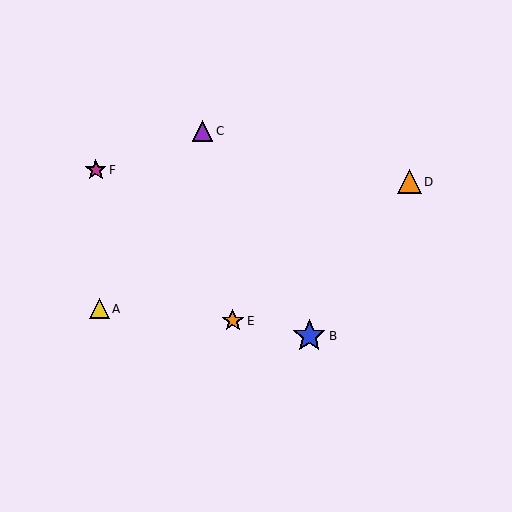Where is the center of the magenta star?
The center of the magenta star is at (96, 170).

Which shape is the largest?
The blue star (labeled B) is the largest.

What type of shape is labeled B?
Shape B is a blue star.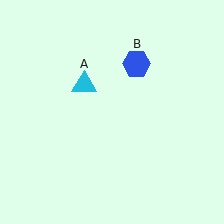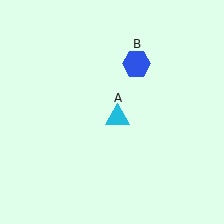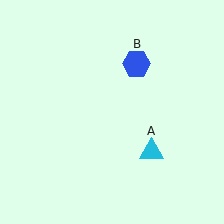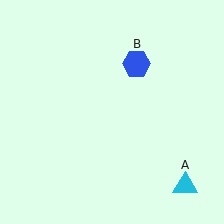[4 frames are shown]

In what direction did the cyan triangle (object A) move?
The cyan triangle (object A) moved down and to the right.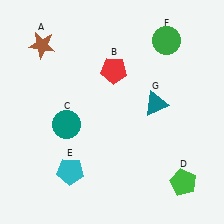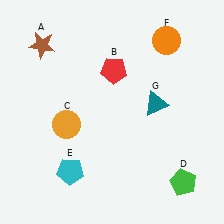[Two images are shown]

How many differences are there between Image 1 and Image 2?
There are 2 differences between the two images.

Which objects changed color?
C changed from teal to orange. F changed from green to orange.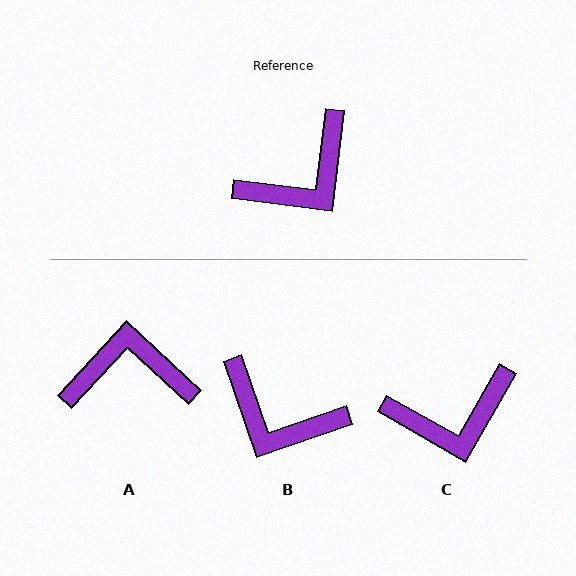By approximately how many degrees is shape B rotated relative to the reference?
Approximately 64 degrees clockwise.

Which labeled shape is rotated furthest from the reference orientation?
A, about 144 degrees away.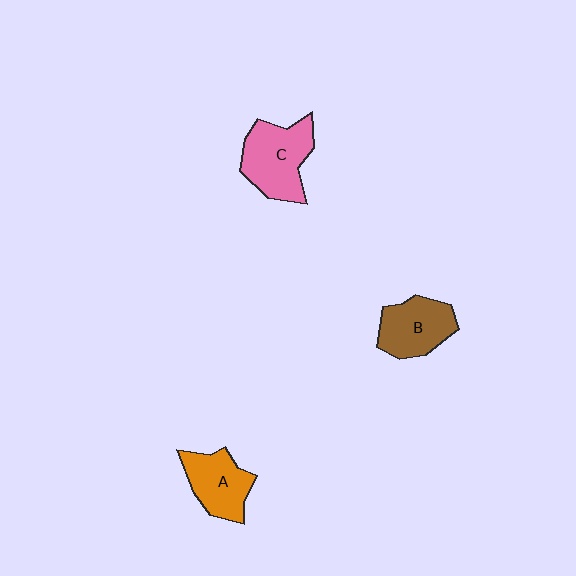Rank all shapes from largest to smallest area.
From largest to smallest: C (pink), B (brown), A (orange).